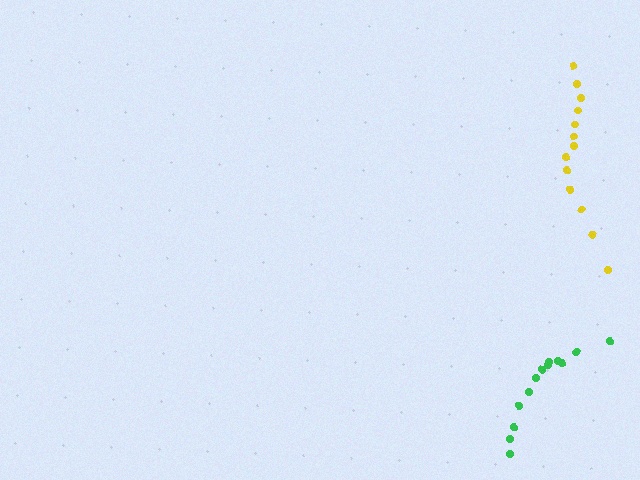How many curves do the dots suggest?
There are 2 distinct paths.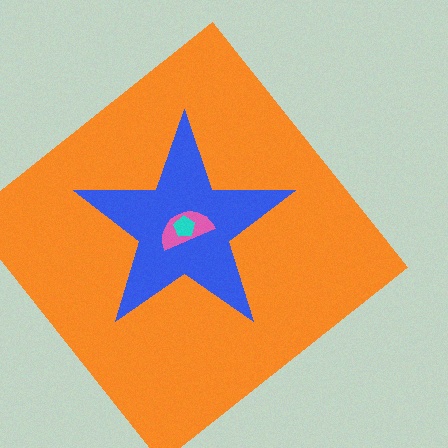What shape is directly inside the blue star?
The pink semicircle.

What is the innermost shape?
The cyan pentagon.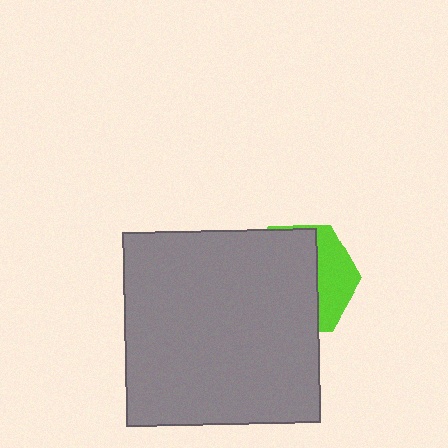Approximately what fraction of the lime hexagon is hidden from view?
Roughly 68% of the lime hexagon is hidden behind the gray square.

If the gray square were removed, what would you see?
You would see the complete lime hexagon.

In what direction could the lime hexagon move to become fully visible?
The lime hexagon could move right. That would shift it out from behind the gray square entirely.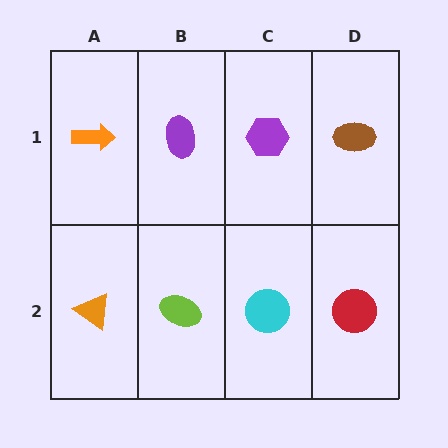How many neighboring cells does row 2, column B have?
3.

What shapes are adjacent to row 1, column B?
A lime ellipse (row 2, column B), an orange arrow (row 1, column A), a purple hexagon (row 1, column C).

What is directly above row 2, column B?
A purple ellipse.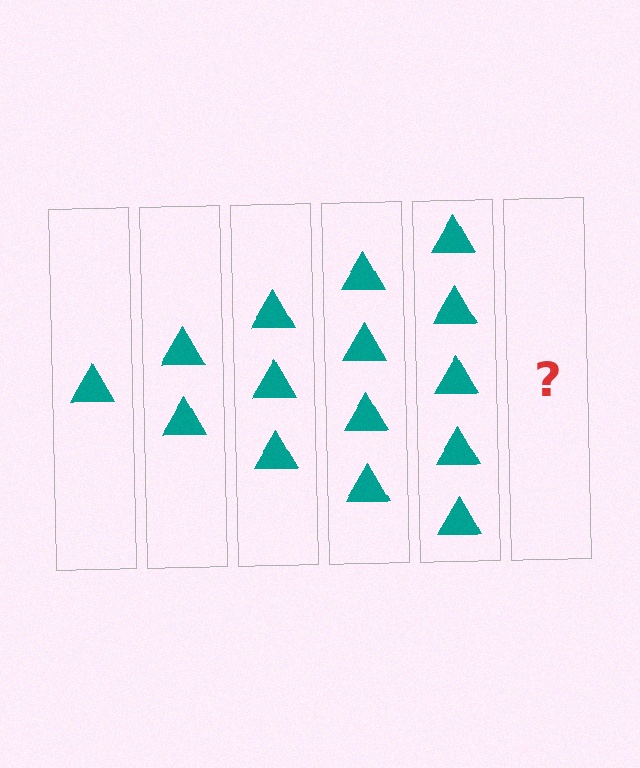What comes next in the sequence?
The next element should be 6 triangles.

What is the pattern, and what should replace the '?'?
The pattern is that each step adds one more triangle. The '?' should be 6 triangles.